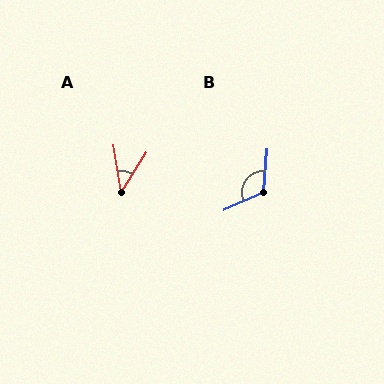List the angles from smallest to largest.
A (40°), B (118°).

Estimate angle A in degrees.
Approximately 40 degrees.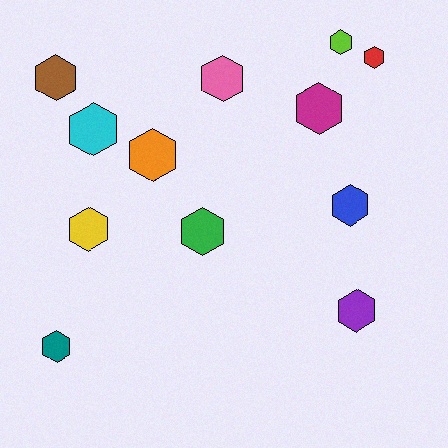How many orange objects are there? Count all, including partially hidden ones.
There is 1 orange object.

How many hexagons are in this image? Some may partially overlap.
There are 12 hexagons.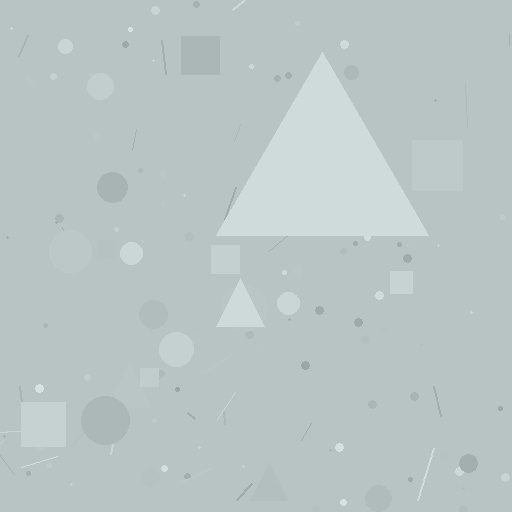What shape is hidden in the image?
A triangle is hidden in the image.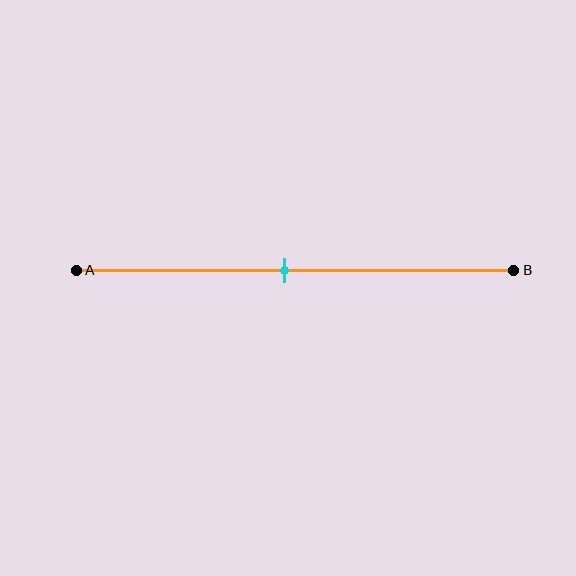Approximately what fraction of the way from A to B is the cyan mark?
The cyan mark is approximately 50% of the way from A to B.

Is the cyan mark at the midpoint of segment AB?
Yes, the mark is approximately at the midpoint.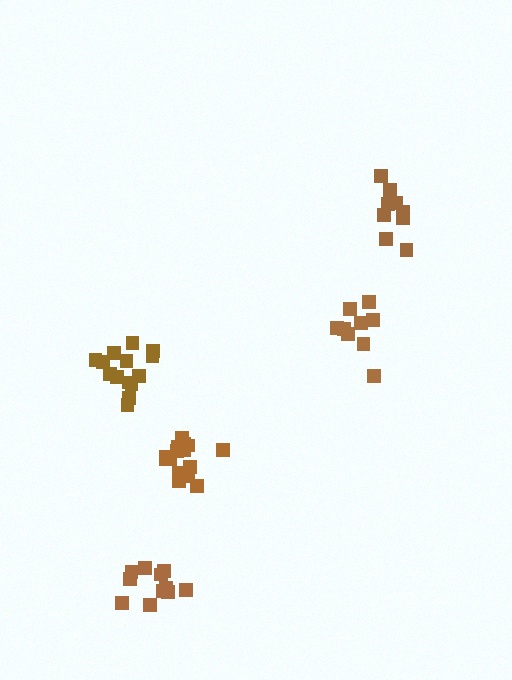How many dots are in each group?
Group 1: 11 dots, Group 2: 9 dots, Group 3: 15 dots, Group 4: 9 dots, Group 5: 14 dots (58 total).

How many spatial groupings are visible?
There are 5 spatial groupings.